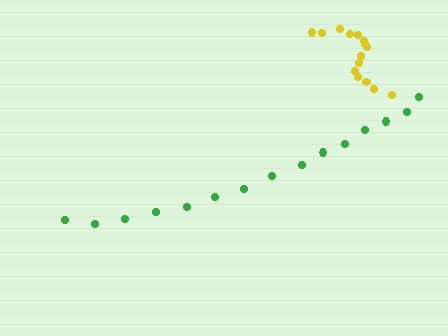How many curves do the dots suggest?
There are 2 distinct paths.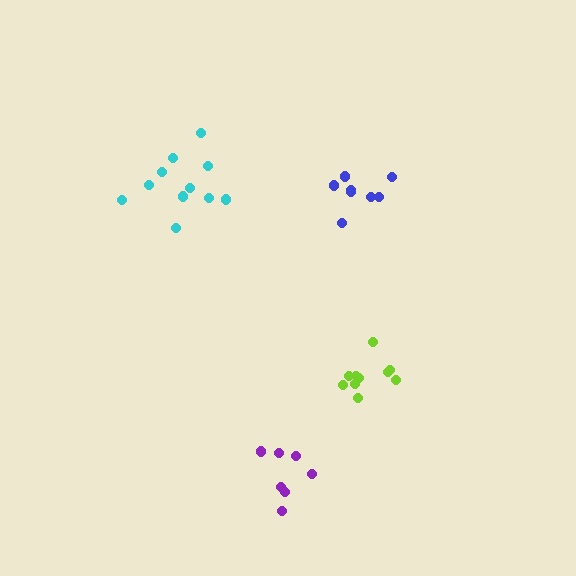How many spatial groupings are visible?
There are 4 spatial groupings.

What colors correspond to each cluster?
The clusters are colored: cyan, purple, blue, lime.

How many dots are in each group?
Group 1: 11 dots, Group 2: 8 dots, Group 3: 8 dots, Group 4: 10 dots (37 total).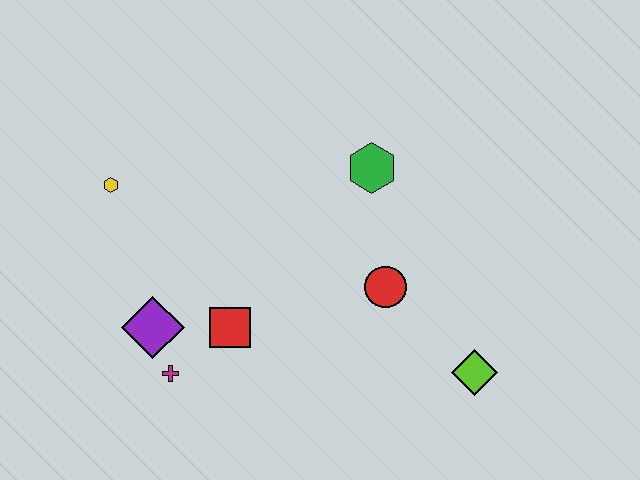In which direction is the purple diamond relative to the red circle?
The purple diamond is to the left of the red circle.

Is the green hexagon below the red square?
No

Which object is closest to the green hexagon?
The red circle is closest to the green hexagon.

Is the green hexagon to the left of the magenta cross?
No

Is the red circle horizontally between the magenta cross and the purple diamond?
No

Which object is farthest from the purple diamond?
The lime diamond is farthest from the purple diamond.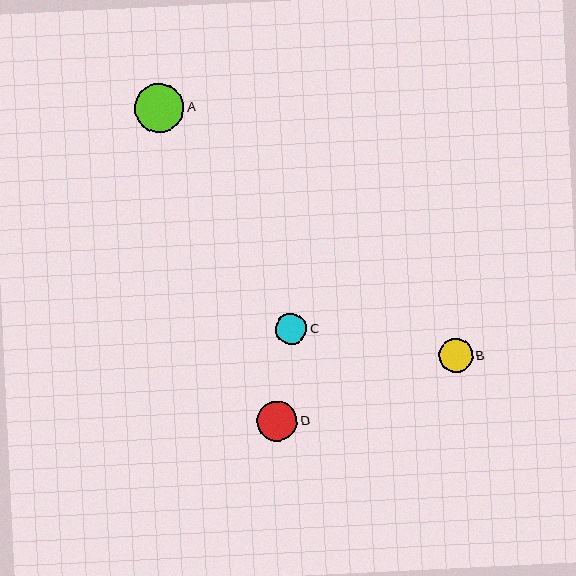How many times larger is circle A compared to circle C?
Circle A is approximately 1.6 times the size of circle C.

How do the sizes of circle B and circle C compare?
Circle B and circle C are approximately the same size.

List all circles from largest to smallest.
From largest to smallest: A, D, B, C.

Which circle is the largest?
Circle A is the largest with a size of approximately 49 pixels.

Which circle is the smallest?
Circle C is the smallest with a size of approximately 31 pixels.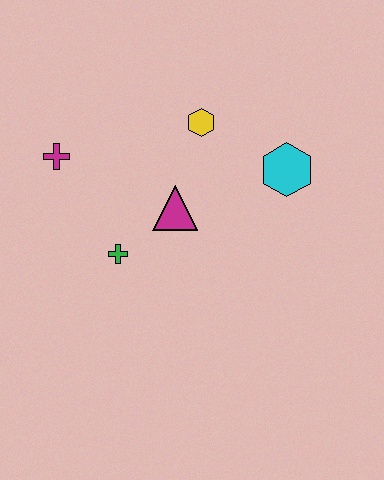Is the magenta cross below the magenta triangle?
No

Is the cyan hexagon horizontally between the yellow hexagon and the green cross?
No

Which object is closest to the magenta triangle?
The green cross is closest to the magenta triangle.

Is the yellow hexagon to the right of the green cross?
Yes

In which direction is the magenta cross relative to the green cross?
The magenta cross is above the green cross.